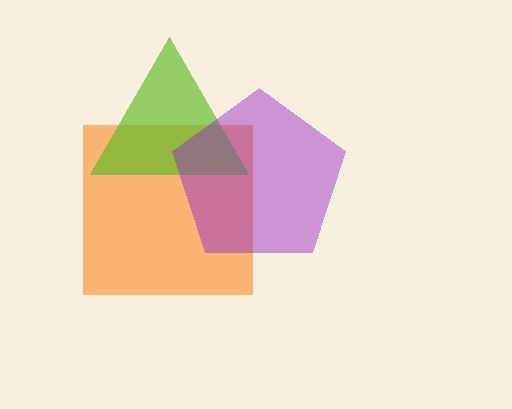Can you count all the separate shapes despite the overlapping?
Yes, there are 3 separate shapes.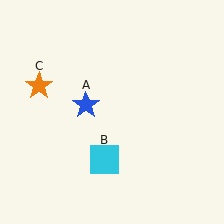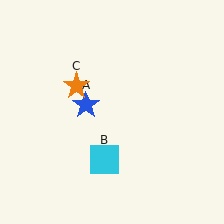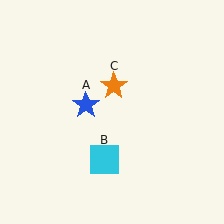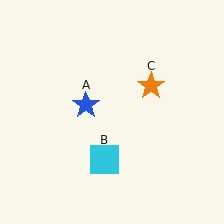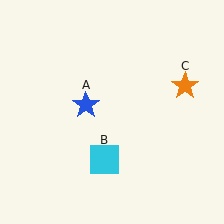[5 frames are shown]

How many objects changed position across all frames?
1 object changed position: orange star (object C).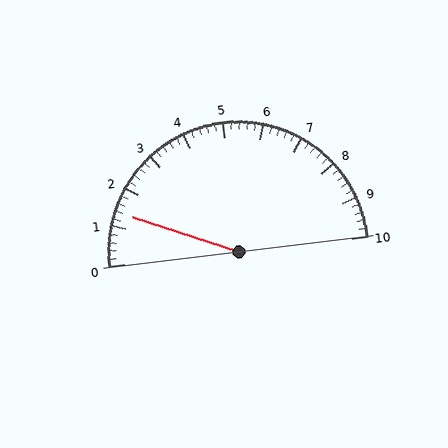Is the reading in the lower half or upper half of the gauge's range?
The reading is in the lower half of the range (0 to 10).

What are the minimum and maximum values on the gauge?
The gauge ranges from 0 to 10.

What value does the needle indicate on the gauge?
The needle indicates approximately 1.4.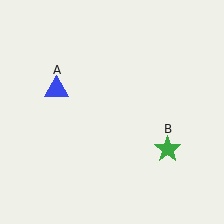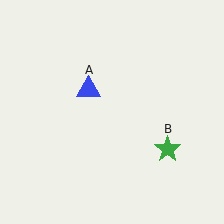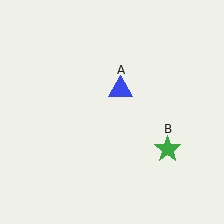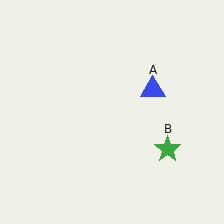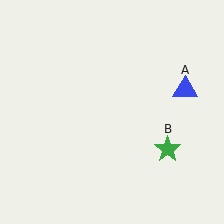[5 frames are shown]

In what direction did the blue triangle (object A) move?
The blue triangle (object A) moved right.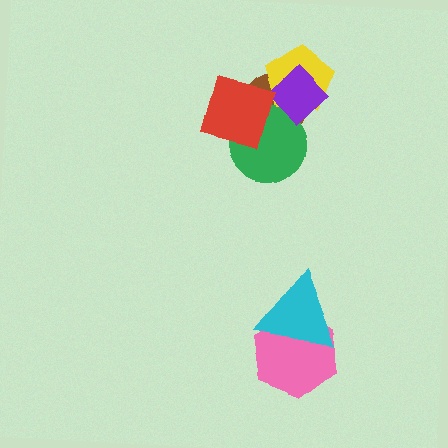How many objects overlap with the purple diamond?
3 objects overlap with the purple diamond.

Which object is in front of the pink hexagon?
The cyan triangle is in front of the pink hexagon.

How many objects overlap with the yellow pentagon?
2 objects overlap with the yellow pentagon.